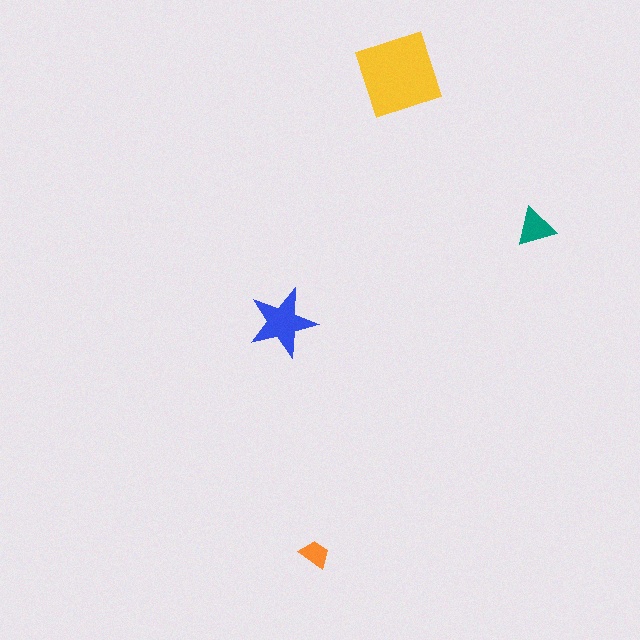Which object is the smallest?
The orange trapezoid.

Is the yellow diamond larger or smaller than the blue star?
Larger.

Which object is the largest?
The yellow diamond.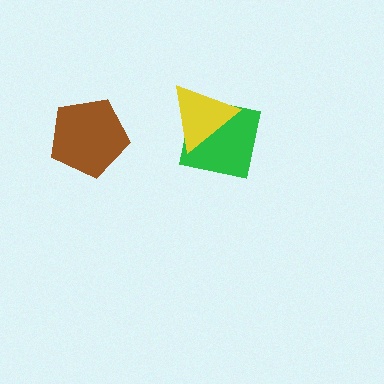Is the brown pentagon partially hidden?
No, no other shape covers it.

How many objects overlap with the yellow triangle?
1 object overlaps with the yellow triangle.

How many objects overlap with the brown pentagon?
0 objects overlap with the brown pentagon.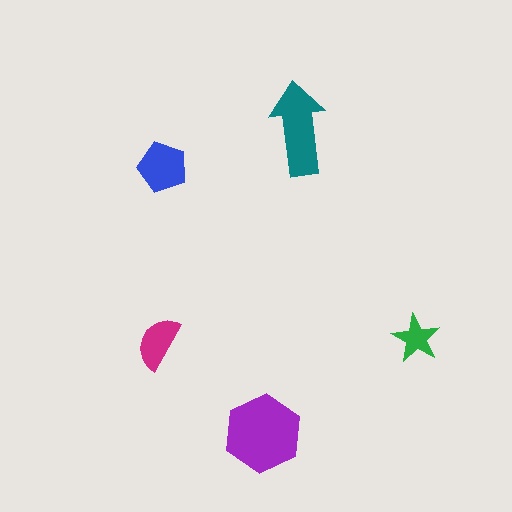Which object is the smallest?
The green star.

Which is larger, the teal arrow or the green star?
The teal arrow.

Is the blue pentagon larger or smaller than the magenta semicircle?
Larger.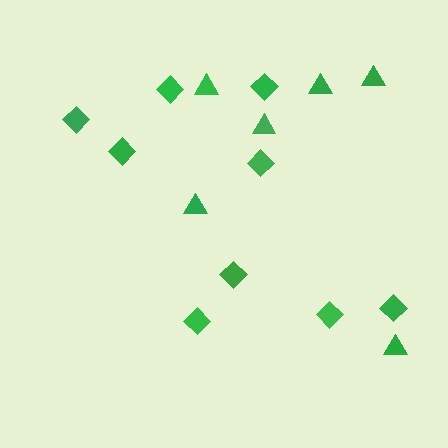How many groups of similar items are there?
There are 2 groups: one group of triangles (6) and one group of diamonds (9).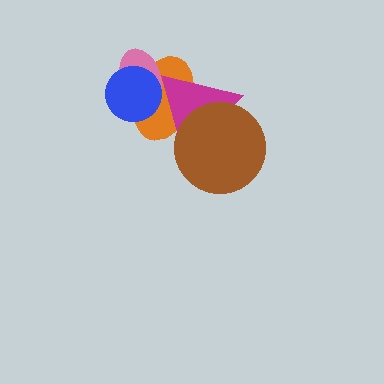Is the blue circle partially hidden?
No, no other shape covers it.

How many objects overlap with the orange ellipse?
4 objects overlap with the orange ellipse.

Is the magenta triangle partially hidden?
Yes, it is partially covered by another shape.